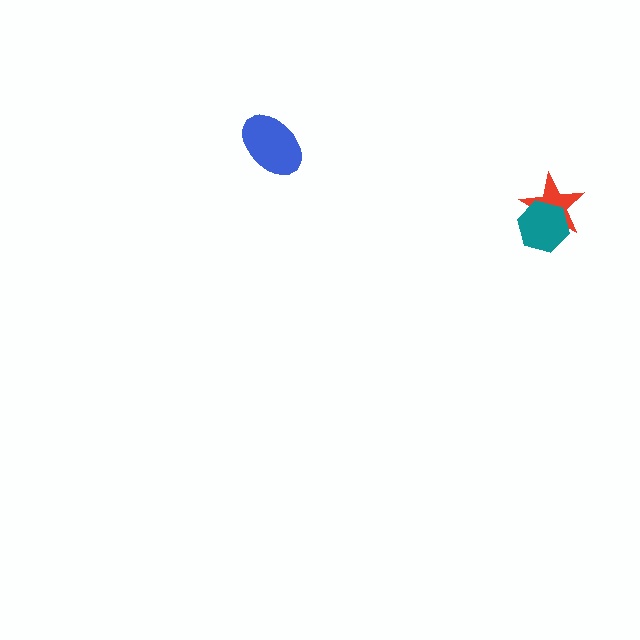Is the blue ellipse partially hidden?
No, no other shape covers it.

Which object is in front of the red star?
The teal hexagon is in front of the red star.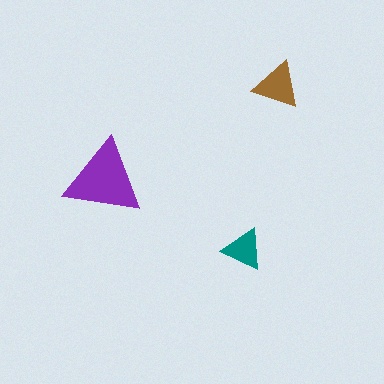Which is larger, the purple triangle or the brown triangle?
The purple one.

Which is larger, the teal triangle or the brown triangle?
The brown one.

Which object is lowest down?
The teal triangle is bottommost.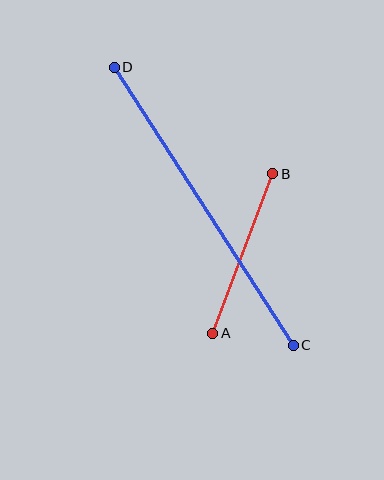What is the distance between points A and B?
The distance is approximately 170 pixels.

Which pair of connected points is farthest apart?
Points C and D are farthest apart.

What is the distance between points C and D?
The distance is approximately 331 pixels.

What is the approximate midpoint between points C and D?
The midpoint is at approximately (204, 206) pixels.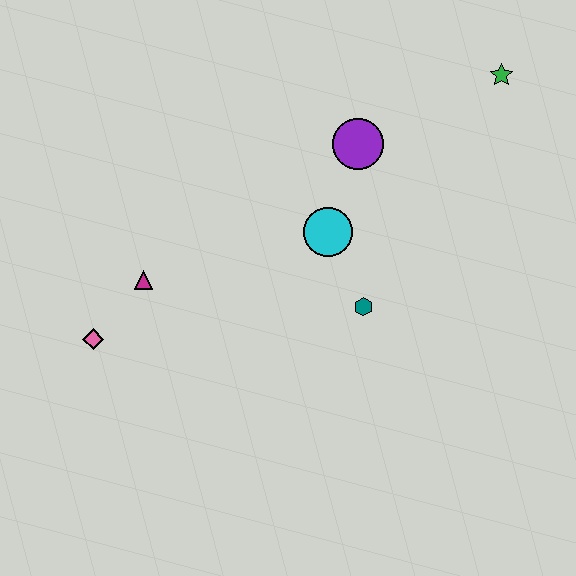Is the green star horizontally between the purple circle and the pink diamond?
No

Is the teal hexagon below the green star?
Yes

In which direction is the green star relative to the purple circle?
The green star is to the right of the purple circle.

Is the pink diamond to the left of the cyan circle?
Yes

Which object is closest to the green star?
The purple circle is closest to the green star.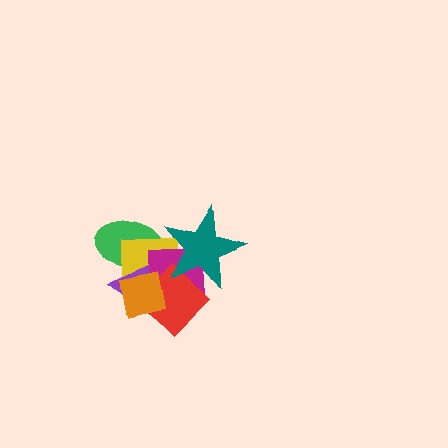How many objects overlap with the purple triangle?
6 objects overlap with the purple triangle.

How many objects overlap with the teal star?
4 objects overlap with the teal star.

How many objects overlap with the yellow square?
6 objects overlap with the yellow square.